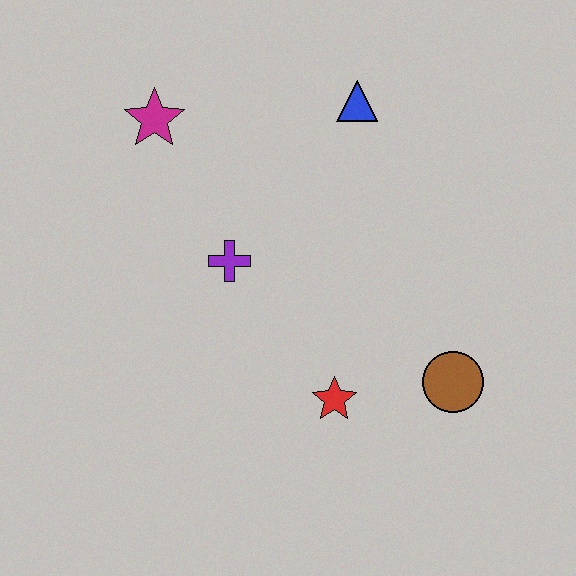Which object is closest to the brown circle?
The red star is closest to the brown circle.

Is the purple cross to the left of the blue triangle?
Yes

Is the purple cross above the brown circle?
Yes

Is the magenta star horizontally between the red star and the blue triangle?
No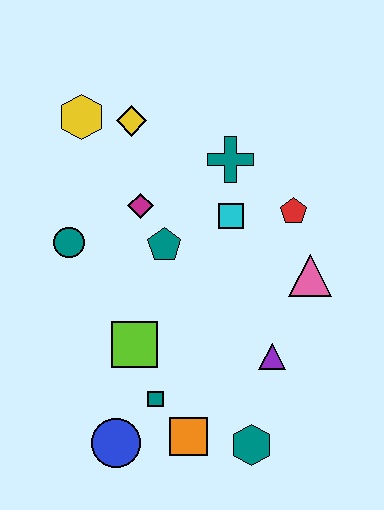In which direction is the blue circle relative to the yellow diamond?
The blue circle is below the yellow diamond.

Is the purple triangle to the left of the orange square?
No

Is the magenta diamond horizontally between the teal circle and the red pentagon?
Yes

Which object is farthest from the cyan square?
The blue circle is farthest from the cyan square.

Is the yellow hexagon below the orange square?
No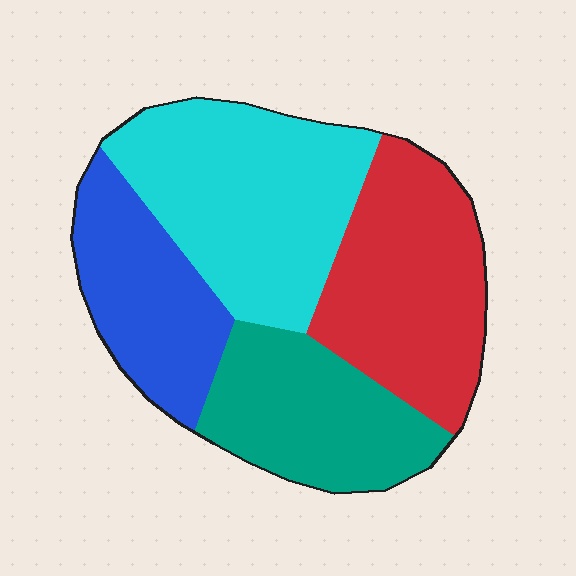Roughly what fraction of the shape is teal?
Teal covers around 20% of the shape.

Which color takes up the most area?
Cyan, at roughly 30%.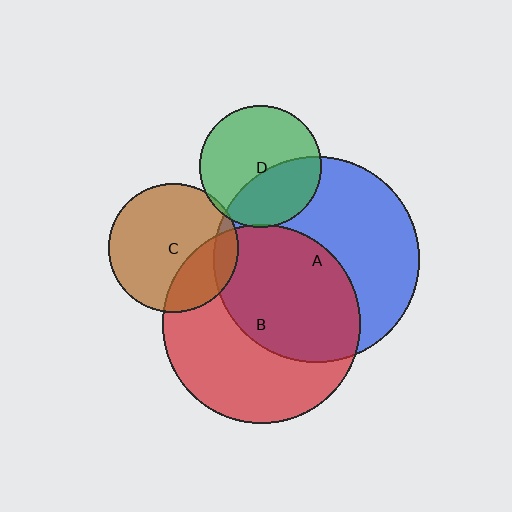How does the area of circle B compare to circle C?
Approximately 2.3 times.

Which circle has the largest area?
Circle A (blue).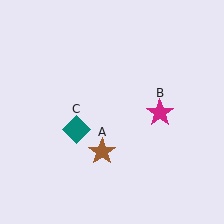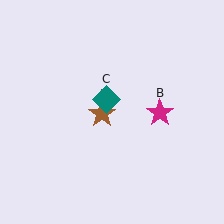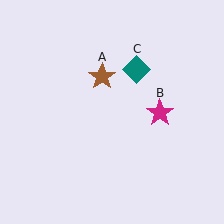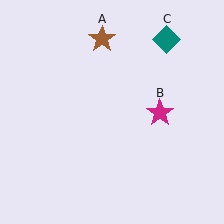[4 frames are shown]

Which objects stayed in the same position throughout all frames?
Magenta star (object B) remained stationary.